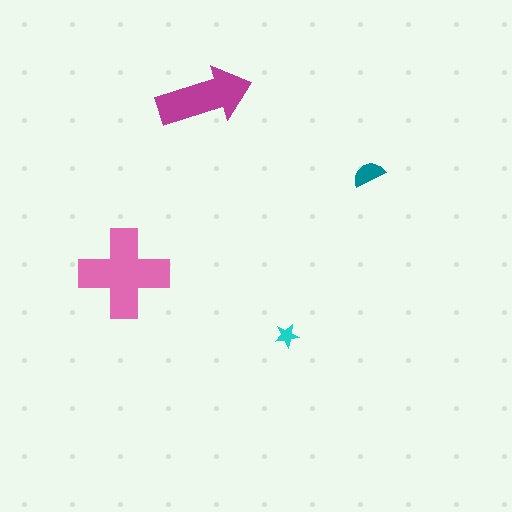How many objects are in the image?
There are 4 objects in the image.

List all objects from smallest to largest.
The cyan star, the teal semicircle, the magenta arrow, the pink cross.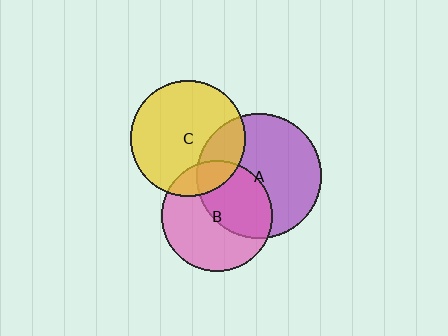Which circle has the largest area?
Circle A (purple).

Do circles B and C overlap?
Yes.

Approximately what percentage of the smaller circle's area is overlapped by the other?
Approximately 15%.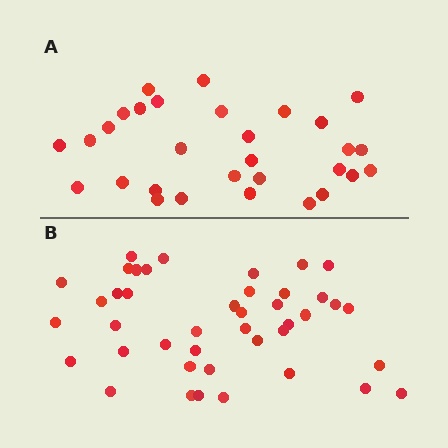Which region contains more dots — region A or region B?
Region B (the bottom region) has more dots.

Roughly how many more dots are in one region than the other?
Region B has roughly 12 or so more dots than region A.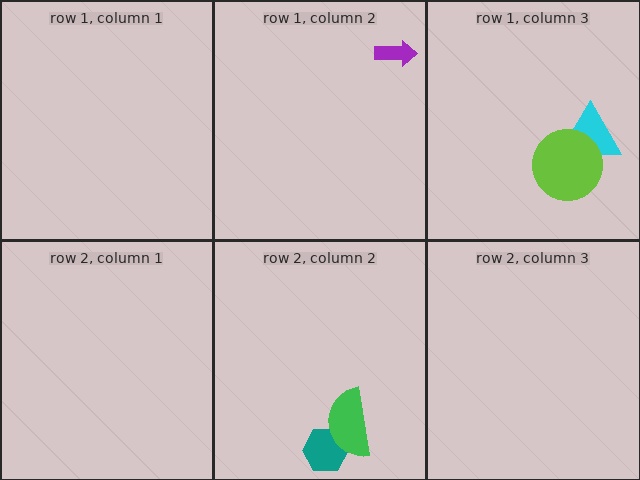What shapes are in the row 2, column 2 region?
The teal hexagon, the green semicircle.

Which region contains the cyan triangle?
The row 1, column 3 region.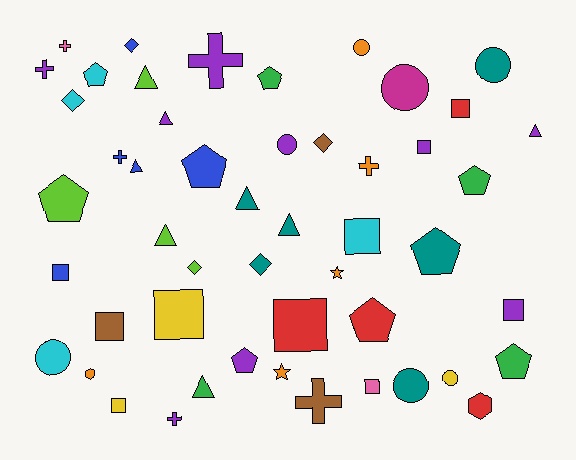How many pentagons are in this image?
There are 9 pentagons.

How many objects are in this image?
There are 50 objects.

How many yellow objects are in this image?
There are 3 yellow objects.